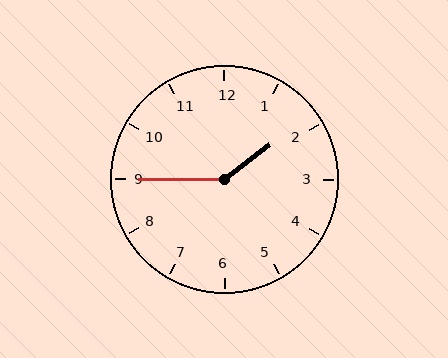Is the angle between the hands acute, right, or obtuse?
It is obtuse.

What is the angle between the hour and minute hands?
Approximately 142 degrees.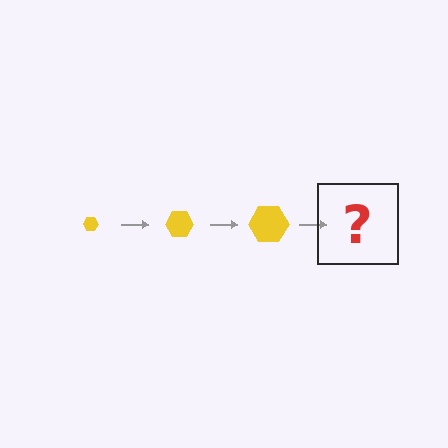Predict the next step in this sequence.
The next step is a yellow hexagon, larger than the previous one.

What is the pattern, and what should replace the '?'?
The pattern is that the hexagon gets progressively larger each step. The '?' should be a yellow hexagon, larger than the previous one.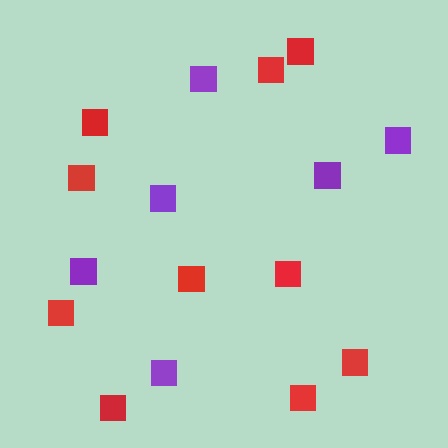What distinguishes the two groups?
There are 2 groups: one group of purple squares (6) and one group of red squares (10).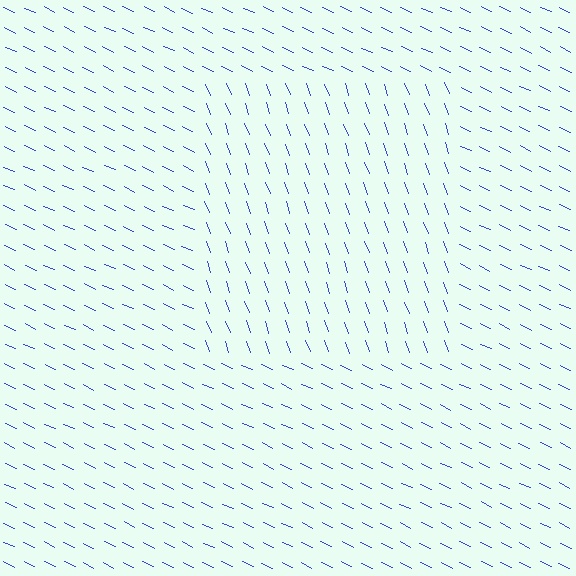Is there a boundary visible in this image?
Yes, there is a texture boundary formed by a change in line orientation.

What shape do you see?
I see a rectangle.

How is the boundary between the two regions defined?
The boundary is defined purely by a change in line orientation (approximately 45 degrees difference). All lines are the same color and thickness.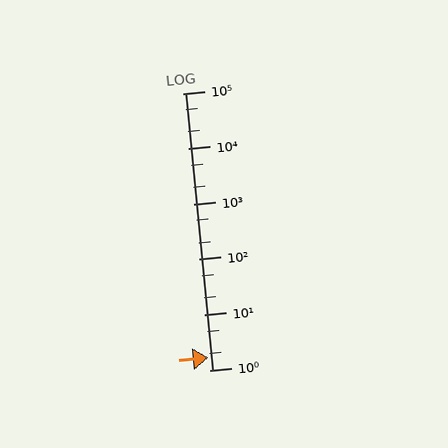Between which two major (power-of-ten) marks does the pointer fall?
The pointer is between 1 and 10.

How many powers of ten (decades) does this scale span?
The scale spans 5 decades, from 1 to 100000.